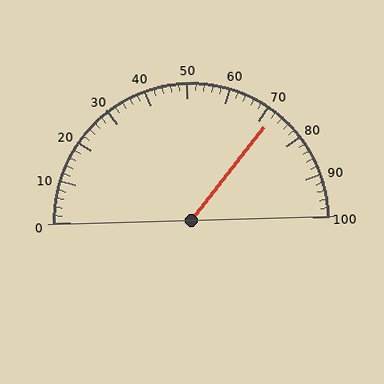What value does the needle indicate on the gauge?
The needle indicates approximately 72.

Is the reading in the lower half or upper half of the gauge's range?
The reading is in the upper half of the range (0 to 100).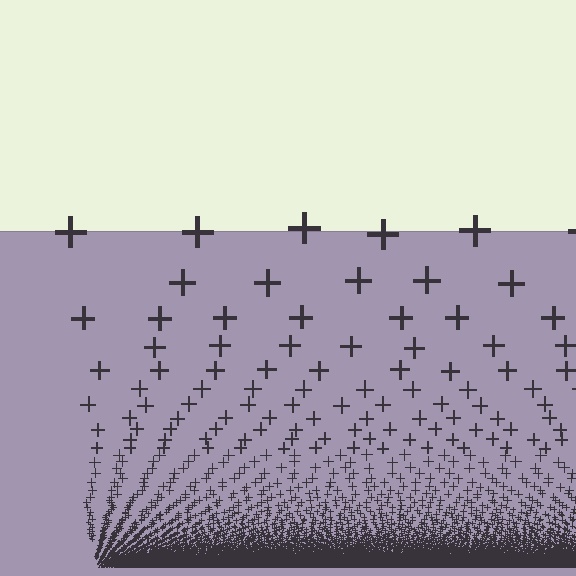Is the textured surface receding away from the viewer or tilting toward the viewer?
The surface appears to tilt toward the viewer. Texture elements get larger and sparser toward the top.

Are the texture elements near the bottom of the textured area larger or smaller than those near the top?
Smaller. The gradient is inverted — elements near the bottom are smaller and denser.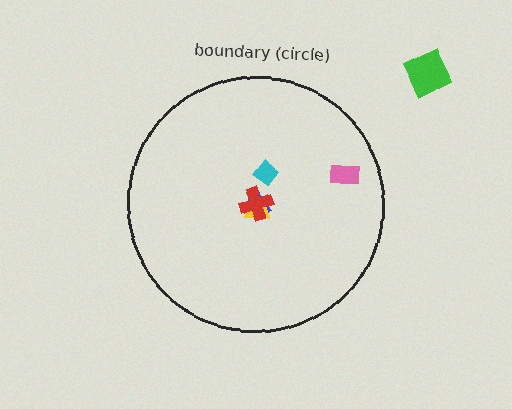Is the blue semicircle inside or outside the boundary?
Inside.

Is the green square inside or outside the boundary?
Outside.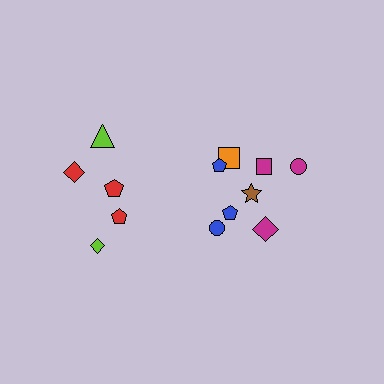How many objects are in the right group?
There are 8 objects.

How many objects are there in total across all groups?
There are 13 objects.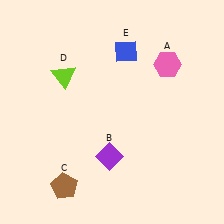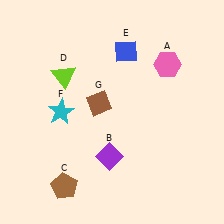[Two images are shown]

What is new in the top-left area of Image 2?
A cyan star (F) was added in the top-left area of Image 2.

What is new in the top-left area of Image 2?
A brown diamond (G) was added in the top-left area of Image 2.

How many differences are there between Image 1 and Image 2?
There are 2 differences between the two images.